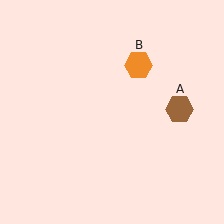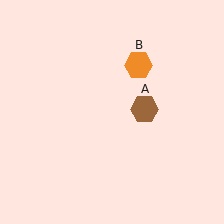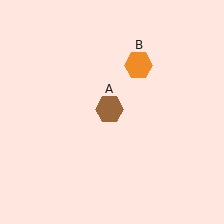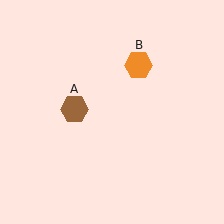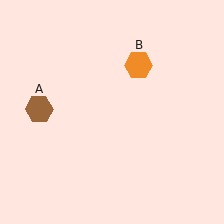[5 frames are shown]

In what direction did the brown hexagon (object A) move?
The brown hexagon (object A) moved left.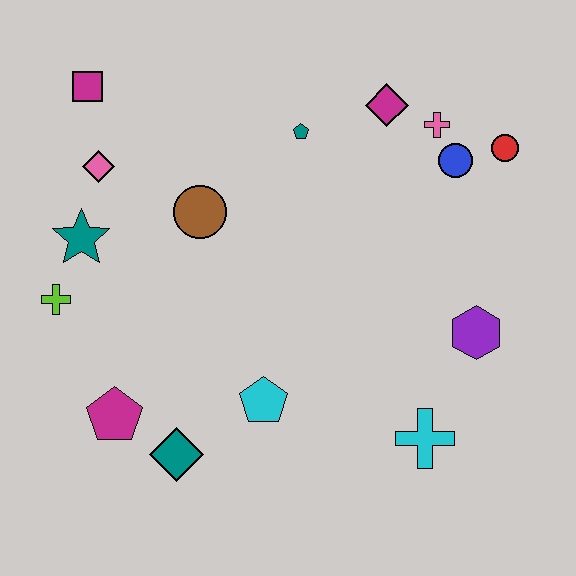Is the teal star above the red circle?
No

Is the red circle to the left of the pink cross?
No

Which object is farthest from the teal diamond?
The red circle is farthest from the teal diamond.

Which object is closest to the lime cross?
The teal star is closest to the lime cross.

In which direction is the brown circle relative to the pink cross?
The brown circle is to the left of the pink cross.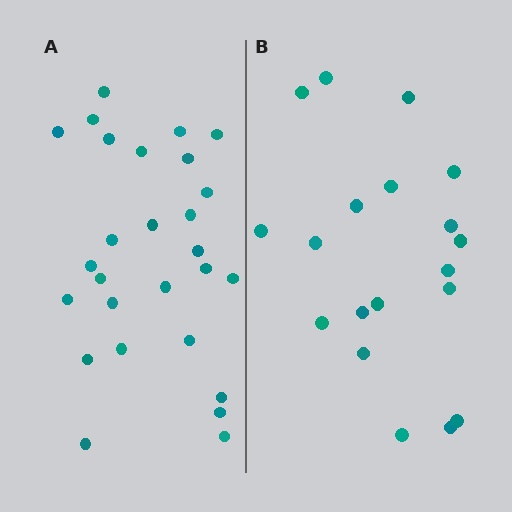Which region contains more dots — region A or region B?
Region A (the left region) has more dots.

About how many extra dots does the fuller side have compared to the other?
Region A has roughly 8 or so more dots than region B.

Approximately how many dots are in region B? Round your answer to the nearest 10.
About 20 dots. (The exact count is 19, which rounds to 20.)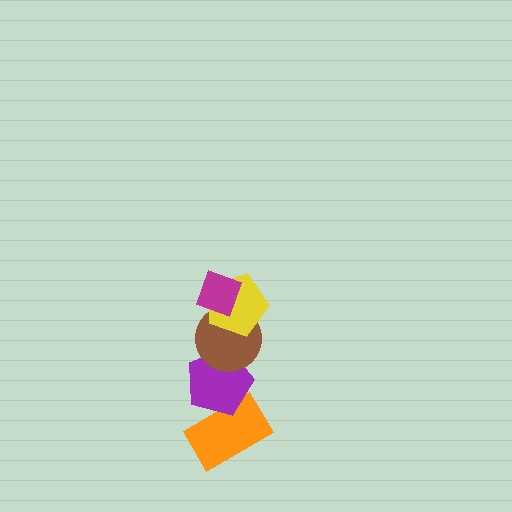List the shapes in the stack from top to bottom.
From top to bottom: the magenta diamond, the yellow pentagon, the brown circle, the purple pentagon, the orange rectangle.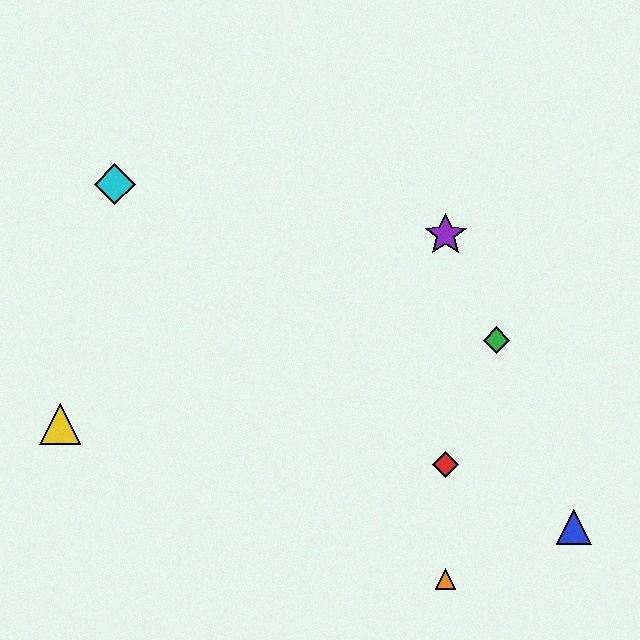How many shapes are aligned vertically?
3 shapes (the red diamond, the purple star, the orange triangle) are aligned vertically.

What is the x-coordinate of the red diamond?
The red diamond is at x≈446.